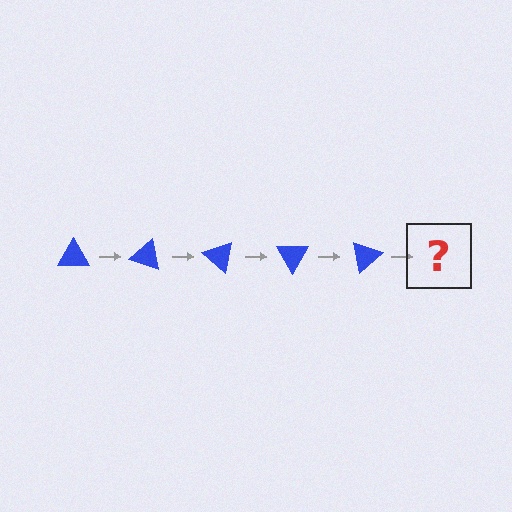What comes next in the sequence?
The next element should be a blue triangle rotated 100 degrees.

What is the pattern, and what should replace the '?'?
The pattern is that the triangle rotates 20 degrees each step. The '?' should be a blue triangle rotated 100 degrees.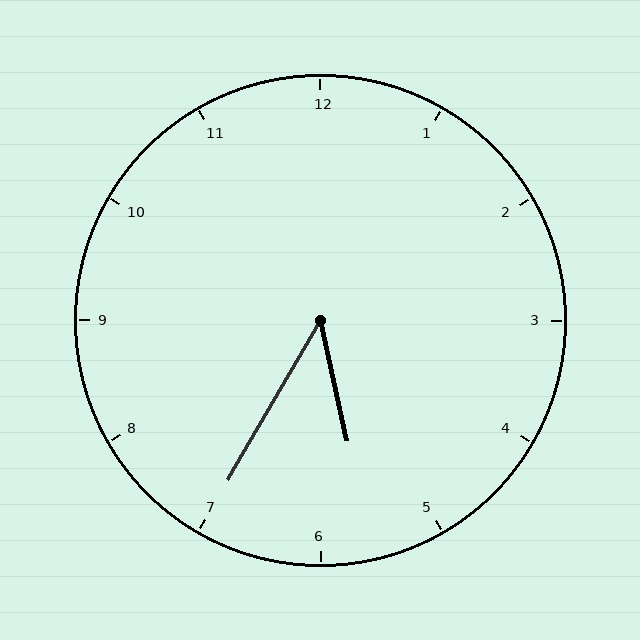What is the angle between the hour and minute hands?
Approximately 42 degrees.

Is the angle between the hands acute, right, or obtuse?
It is acute.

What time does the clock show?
5:35.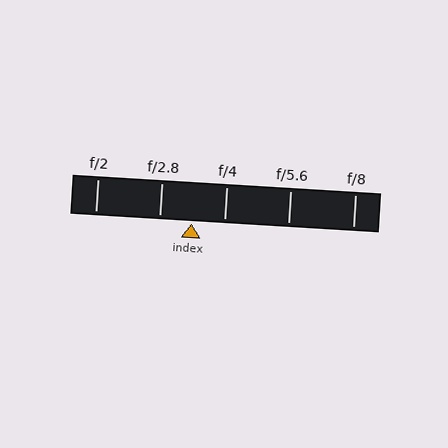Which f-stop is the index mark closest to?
The index mark is closest to f/4.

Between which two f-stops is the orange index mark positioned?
The index mark is between f/2.8 and f/4.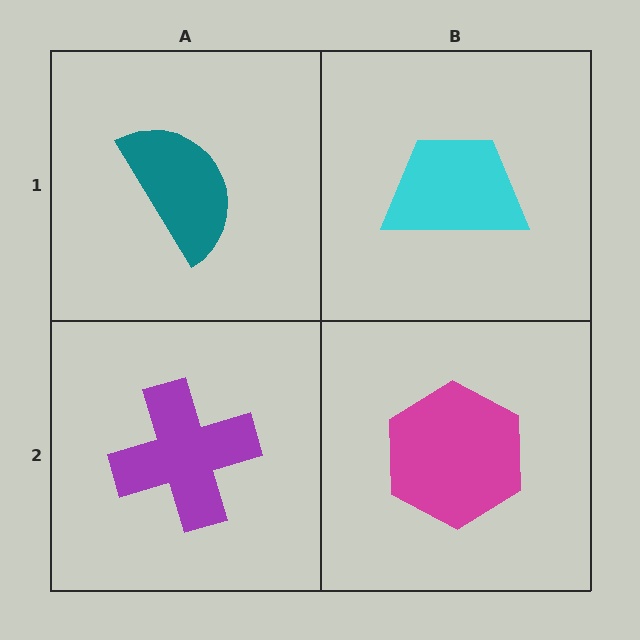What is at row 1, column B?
A cyan trapezoid.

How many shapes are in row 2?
2 shapes.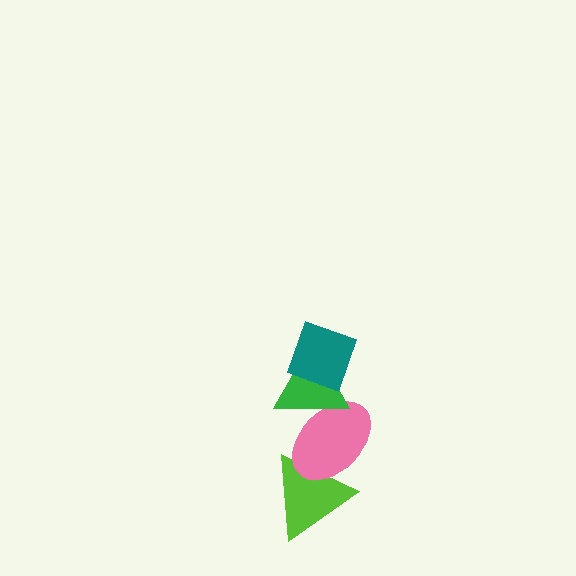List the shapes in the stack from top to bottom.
From top to bottom: the teal diamond, the green triangle, the pink ellipse, the lime triangle.